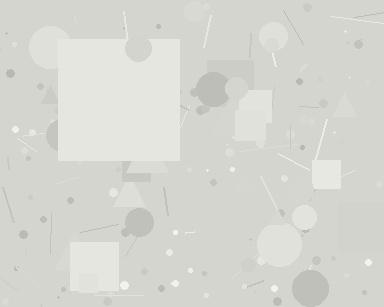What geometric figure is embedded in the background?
A square is embedded in the background.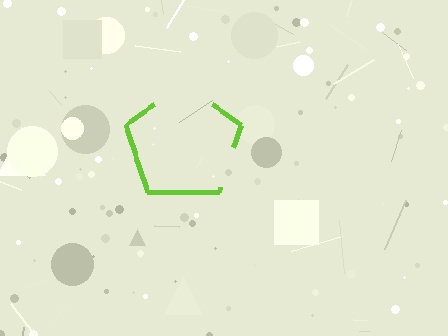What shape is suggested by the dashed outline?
The dashed outline suggests a pentagon.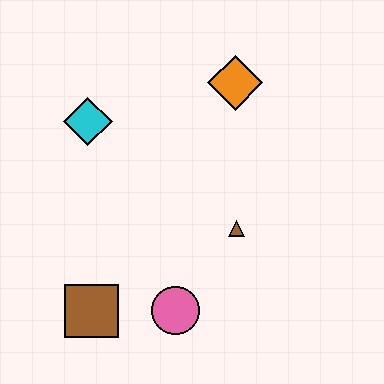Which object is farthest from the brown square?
The orange diamond is farthest from the brown square.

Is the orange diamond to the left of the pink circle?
No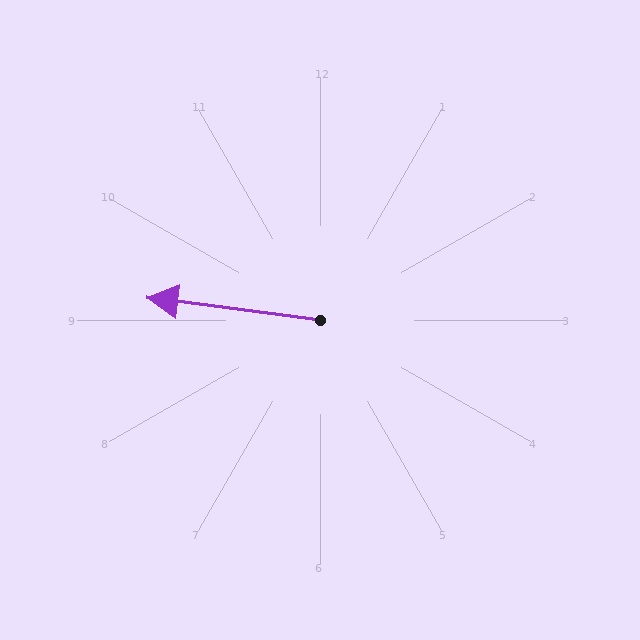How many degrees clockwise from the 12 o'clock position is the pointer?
Approximately 277 degrees.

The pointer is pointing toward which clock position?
Roughly 9 o'clock.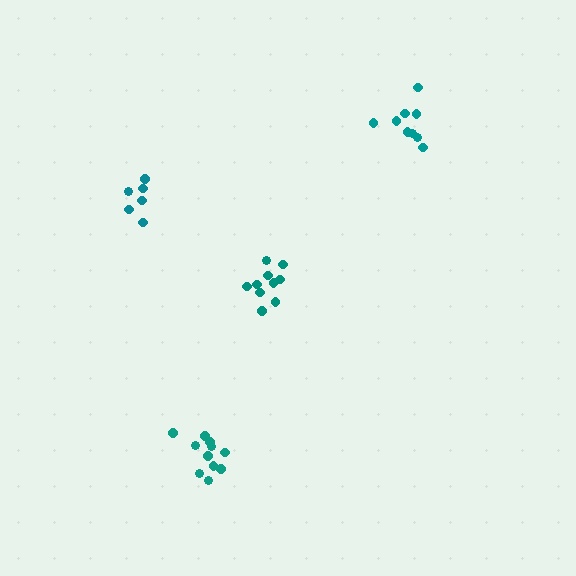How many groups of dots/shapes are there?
There are 4 groups.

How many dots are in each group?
Group 1: 6 dots, Group 2: 11 dots, Group 3: 10 dots, Group 4: 9 dots (36 total).